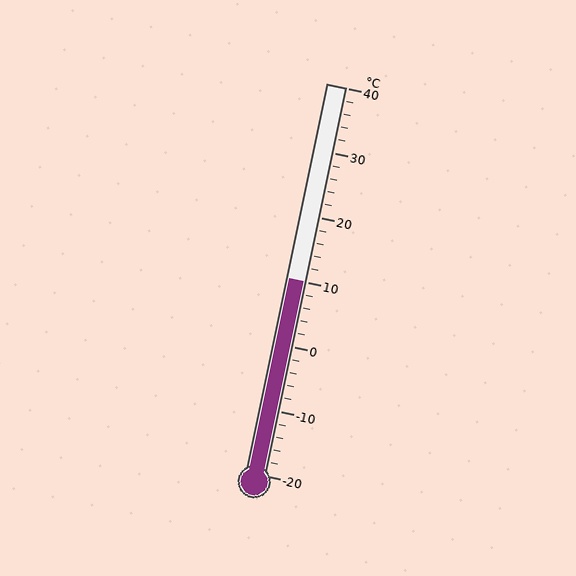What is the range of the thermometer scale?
The thermometer scale ranges from -20°C to 40°C.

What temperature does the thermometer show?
The thermometer shows approximately 10°C.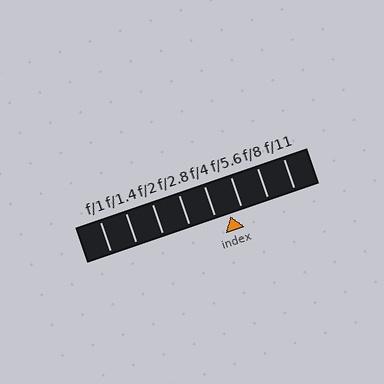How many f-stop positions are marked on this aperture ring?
There are 8 f-stop positions marked.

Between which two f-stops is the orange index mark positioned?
The index mark is between f/4 and f/5.6.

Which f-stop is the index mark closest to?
The index mark is closest to f/5.6.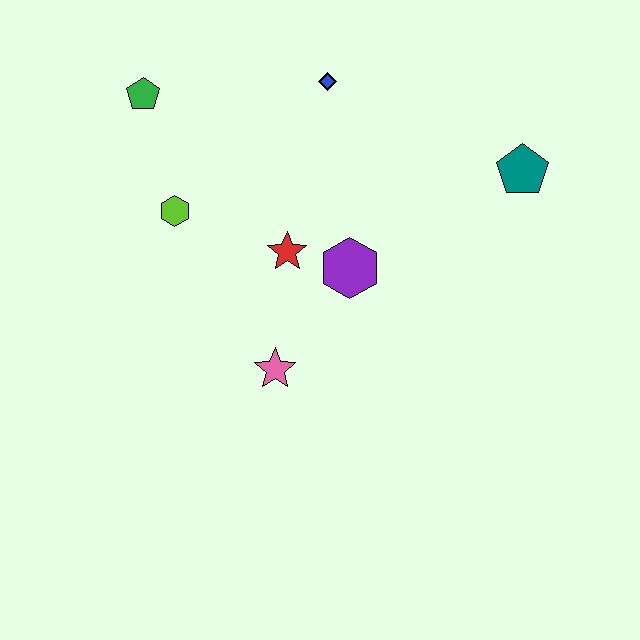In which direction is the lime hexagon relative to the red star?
The lime hexagon is to the left of the red star.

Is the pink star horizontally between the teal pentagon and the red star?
No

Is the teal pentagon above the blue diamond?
No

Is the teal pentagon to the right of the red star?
Yes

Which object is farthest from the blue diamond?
The pink star is farthest from the blue diamond.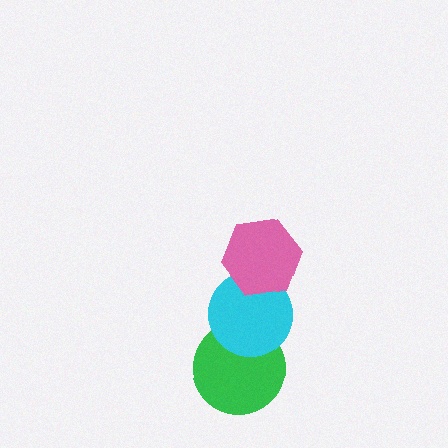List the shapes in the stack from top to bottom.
From top to bottom: the pink hexagon, the cyan circle, the green circle.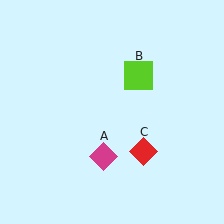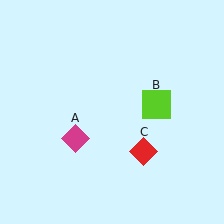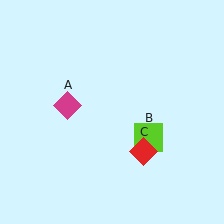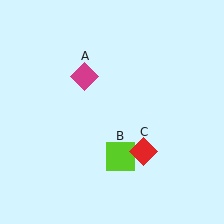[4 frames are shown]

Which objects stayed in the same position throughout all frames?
Red diamond (object C) remained stationary.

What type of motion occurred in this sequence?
The magenta diamond (object A), lime square (object B) rotated clockwise around the center of the scene.